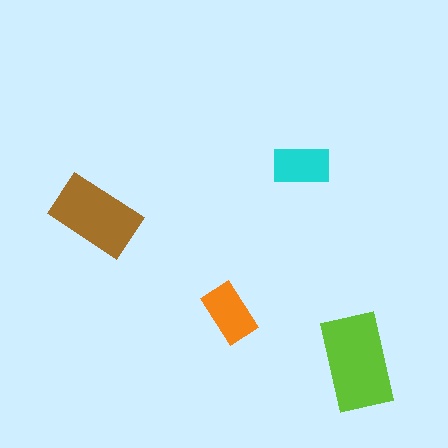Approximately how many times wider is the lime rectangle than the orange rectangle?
About 1.5 times wider.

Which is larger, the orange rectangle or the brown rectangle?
The brown one.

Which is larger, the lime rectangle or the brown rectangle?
The lime one.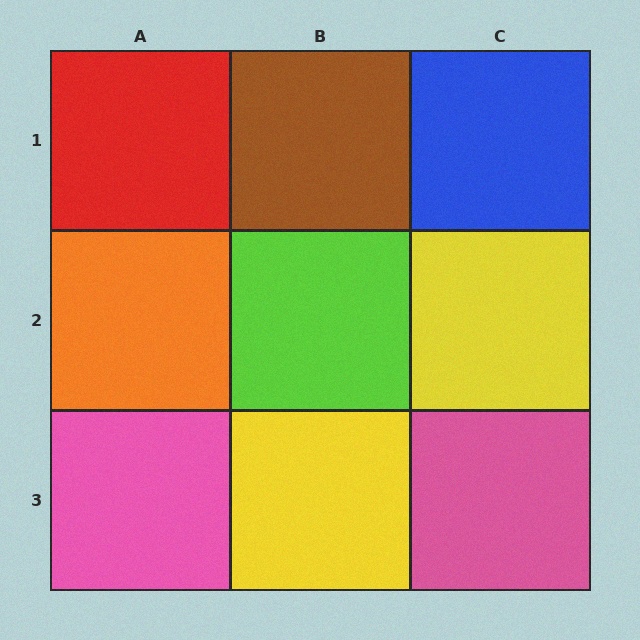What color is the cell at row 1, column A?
Red.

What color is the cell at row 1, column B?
Brown.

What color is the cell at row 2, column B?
Lime.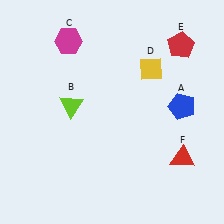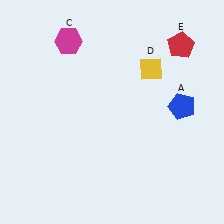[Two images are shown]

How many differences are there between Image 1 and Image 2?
There are 2 differences between the two images.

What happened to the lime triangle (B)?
The lime triangle (B) was removed in Image 2. It was in the top-left area of Image 1.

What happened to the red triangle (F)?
The red triangle (F) was removed in Image 2. It was in the bottom-right area of Image 1.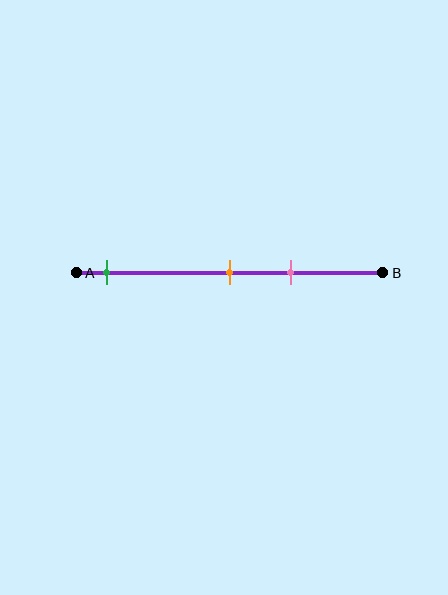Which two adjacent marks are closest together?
The orange and pink marks are the closest adjacent pair.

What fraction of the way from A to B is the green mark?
The green mark is approximately 10% (0.1) of the way from A to B.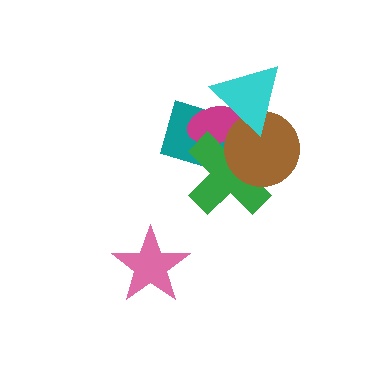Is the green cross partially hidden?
Yes, it is partially covered by another shape.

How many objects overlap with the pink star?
0 objects overlap with the pink star.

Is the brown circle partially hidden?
Yes, it is partially covered by another shape.